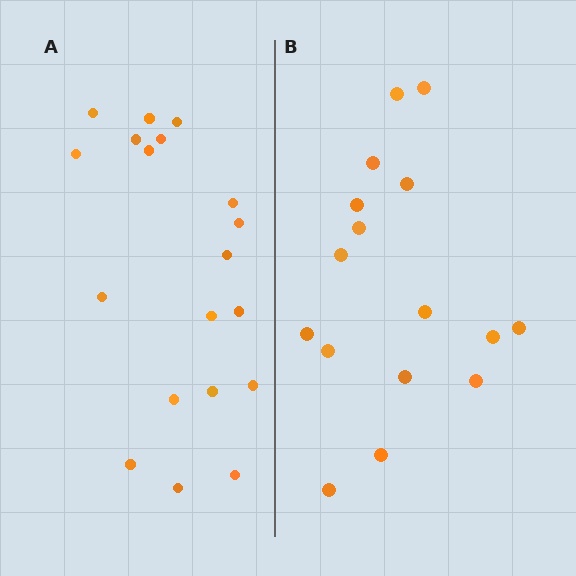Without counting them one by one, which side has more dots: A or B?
Region A (the left region) has more dots.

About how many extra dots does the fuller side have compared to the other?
Region A has just a few more — roughly 2 or 3 more dots than region B.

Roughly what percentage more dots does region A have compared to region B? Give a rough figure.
About 20% more.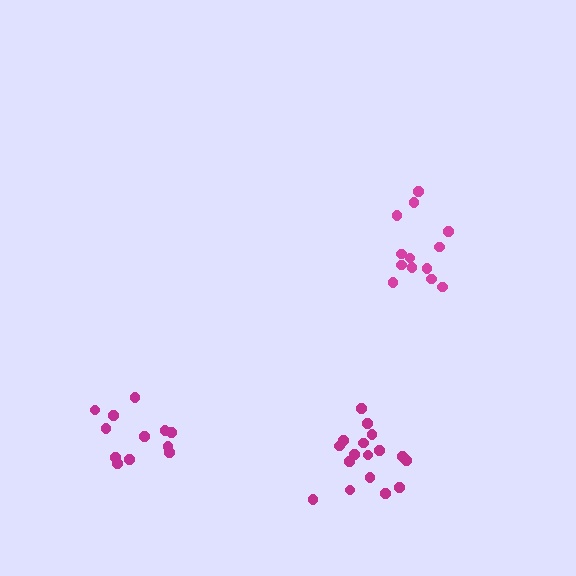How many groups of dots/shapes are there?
There are 3 groups.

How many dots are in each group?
Group 1: 13 dots, Group 2: 12 dots, Group 3: 17 dots (42 total).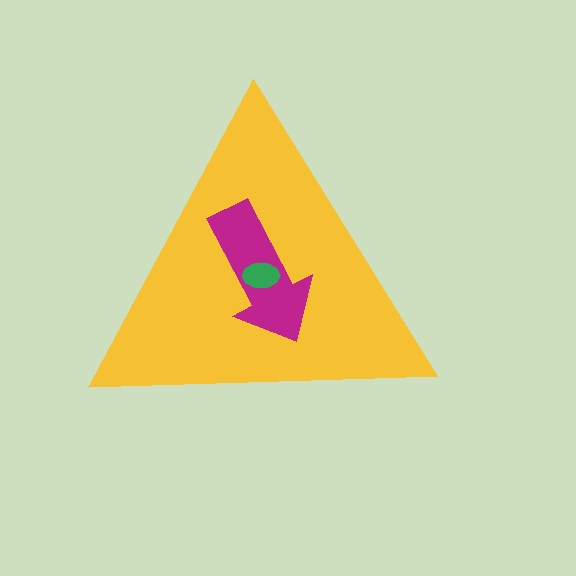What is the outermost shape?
The yellow triangle.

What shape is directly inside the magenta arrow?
The green ellipse.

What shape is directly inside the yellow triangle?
The magenta arrow.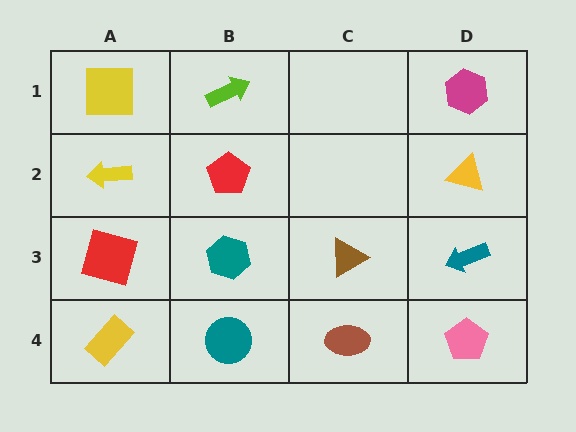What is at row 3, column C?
A brown triangle.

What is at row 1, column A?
A yellow square.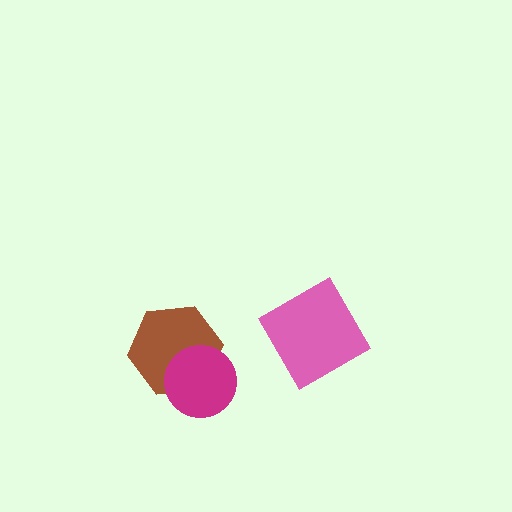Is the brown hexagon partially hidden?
Yes, it is partially covered by another shape.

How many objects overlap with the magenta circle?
1 object overlaps with the magenta circle.